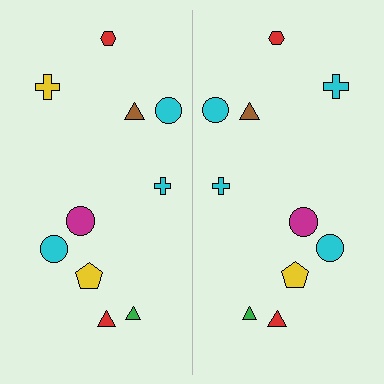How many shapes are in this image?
There are 20 shapes in this image.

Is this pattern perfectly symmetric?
No, the pattern is not perfectly symmetric. The cyan cross on the right side breaks the symmetry — its mirror counterpart is yellow.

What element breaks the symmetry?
The cyan cross on the right side breaks the symmetry — its mirror counterpart is yellow.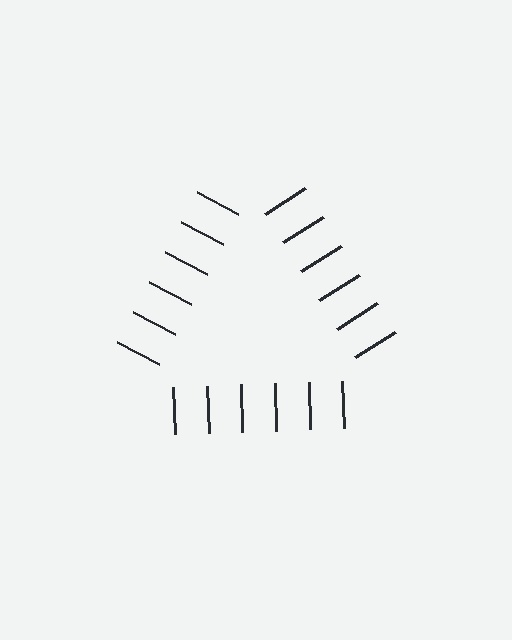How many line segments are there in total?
18 — 6 along each of the 3 edges.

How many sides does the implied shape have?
3 sides — the line-ends trace a triangle.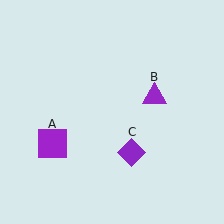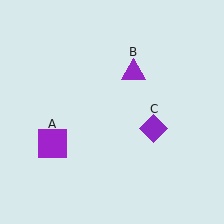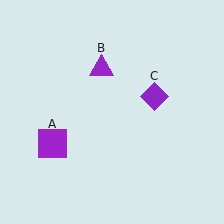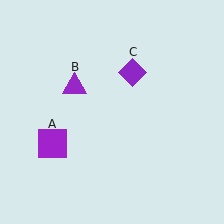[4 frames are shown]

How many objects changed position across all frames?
2 objects changed position: purple triangle (object B), purple diamond (object C).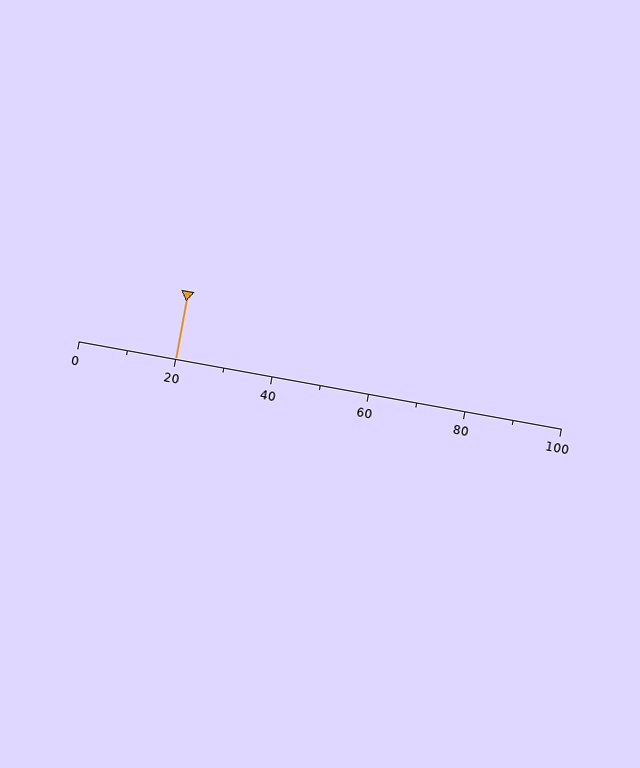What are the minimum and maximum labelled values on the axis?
The axis runs from 0 to 100.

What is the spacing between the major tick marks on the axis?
The major ticks are spaced 20 apart.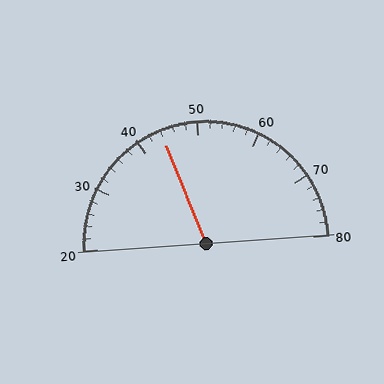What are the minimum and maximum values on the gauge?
The gauge ranges from 20 to 80.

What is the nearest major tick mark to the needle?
The nearest major tick mark is 40.